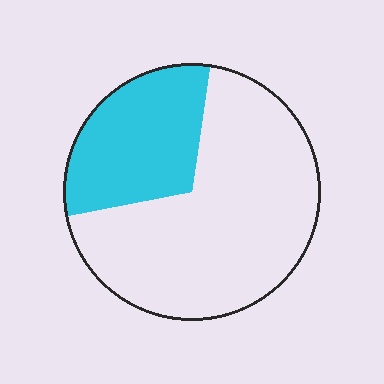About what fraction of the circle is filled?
About one third (1/3).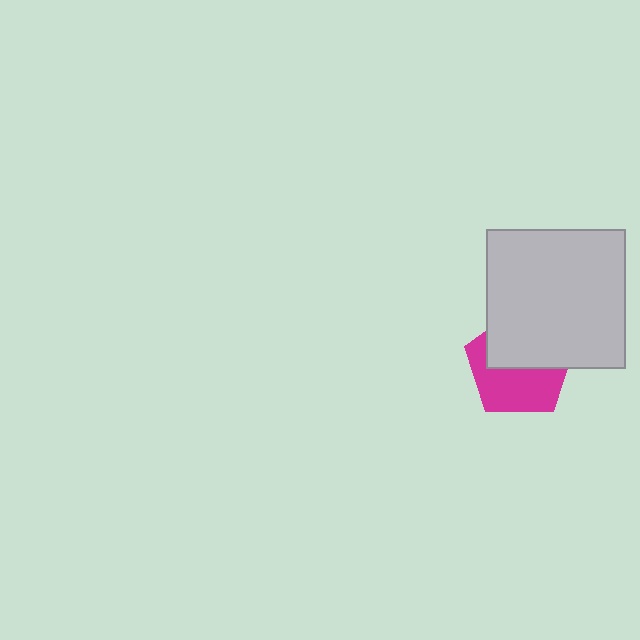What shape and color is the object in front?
The object in front is a light gray square.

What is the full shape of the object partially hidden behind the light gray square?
The partially hidden object is a magenta pentagon.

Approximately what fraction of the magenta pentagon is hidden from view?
Roughly 50% of the magenta pentagon is hidden behind the light gray square.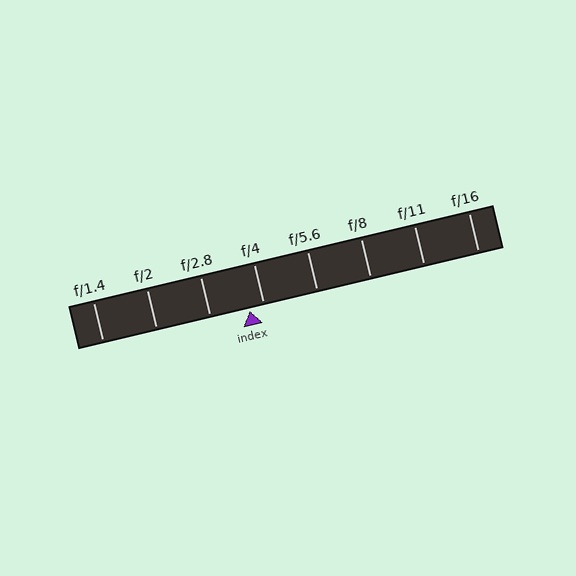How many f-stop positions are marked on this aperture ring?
There are 8 f-stop positions marked.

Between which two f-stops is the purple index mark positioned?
The index mark is between f/2.8 and f/4.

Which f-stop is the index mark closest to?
The index mark is closest to f/4.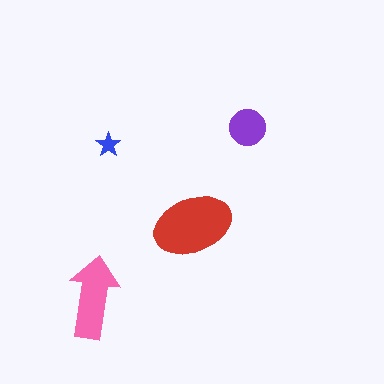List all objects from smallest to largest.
The blue star, the purple circle, the pink arrow, the red ellipse.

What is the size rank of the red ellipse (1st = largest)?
1st.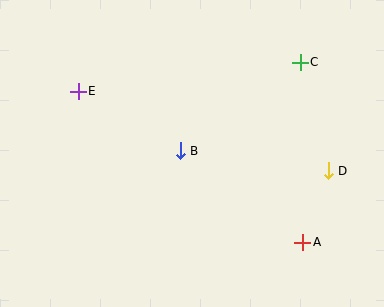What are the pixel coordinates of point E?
Point E is at (78, 91).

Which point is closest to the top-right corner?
Point C is closest to the top-right corner.